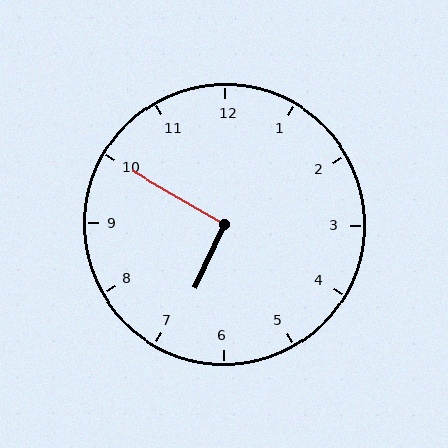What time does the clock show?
6:50.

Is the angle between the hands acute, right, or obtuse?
It is right.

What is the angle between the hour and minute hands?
Approximately 95 degrees.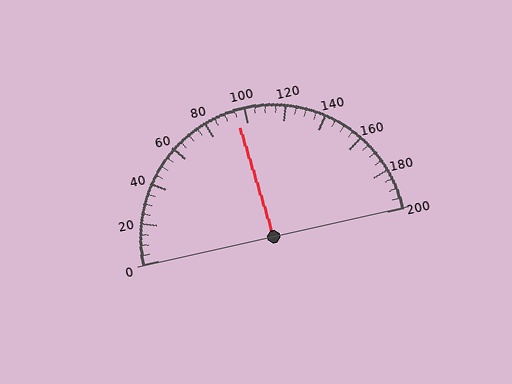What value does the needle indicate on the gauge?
The needle indicates approximately 95.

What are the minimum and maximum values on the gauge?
The gauge ranges from 0 to 200.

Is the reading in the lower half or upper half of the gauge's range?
The reading is in the lower half of the range (0 to 200).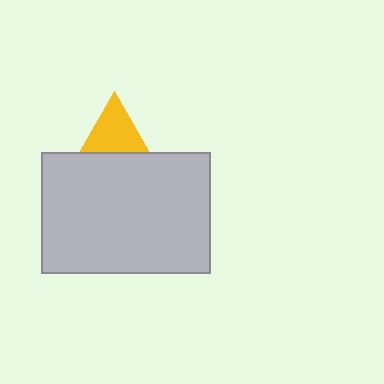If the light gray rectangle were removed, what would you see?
You would see the complete yellow triangle.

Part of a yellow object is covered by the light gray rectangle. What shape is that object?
It is a triangle.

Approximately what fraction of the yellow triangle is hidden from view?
Roughly 43% of the yellow triangle is hidden behind the light gray rectangle.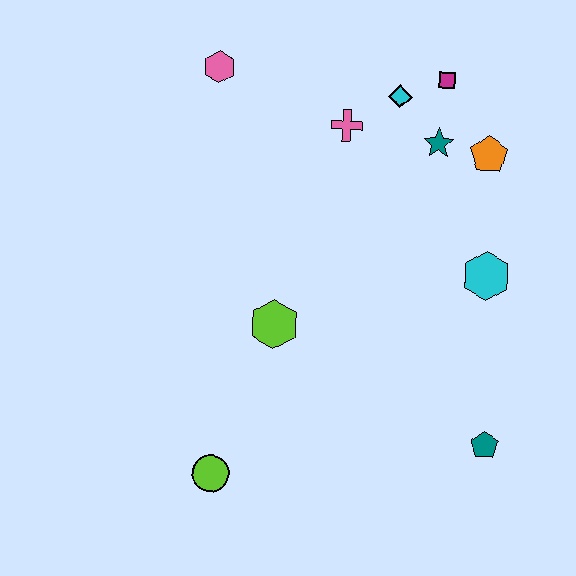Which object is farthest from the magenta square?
The lime circle is farthest from the magenta square.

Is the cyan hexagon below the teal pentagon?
No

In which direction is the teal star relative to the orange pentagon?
The teal star is to the left of the orange pentagon.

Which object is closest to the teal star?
The orange pentagon is closest to the teal star.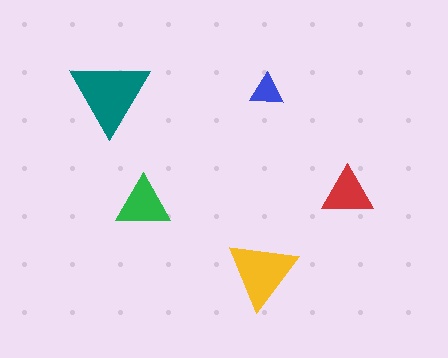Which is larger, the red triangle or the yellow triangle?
The yellow one.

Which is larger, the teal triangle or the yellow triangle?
The teal one.